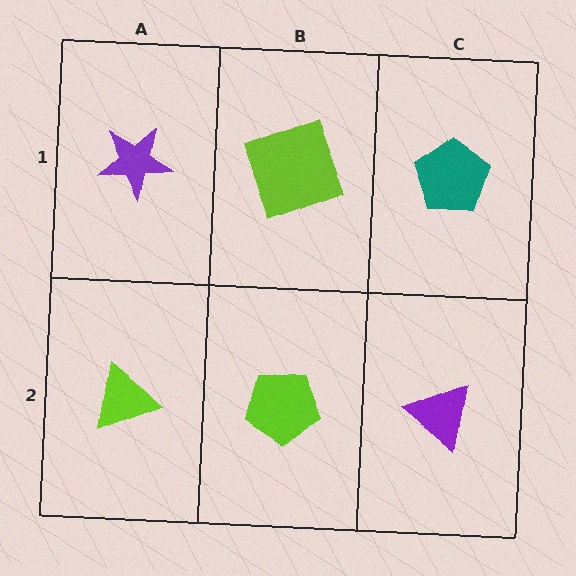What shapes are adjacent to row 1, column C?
A purple triangle (row 2, column C), a lime square (row 1, column B).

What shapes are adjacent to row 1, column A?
A lime triangle (row 2, column A), a lime square (row 1, column B).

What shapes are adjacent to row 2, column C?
A teal pentagon (row 1, column C), a lime pentagon (row 2, column B).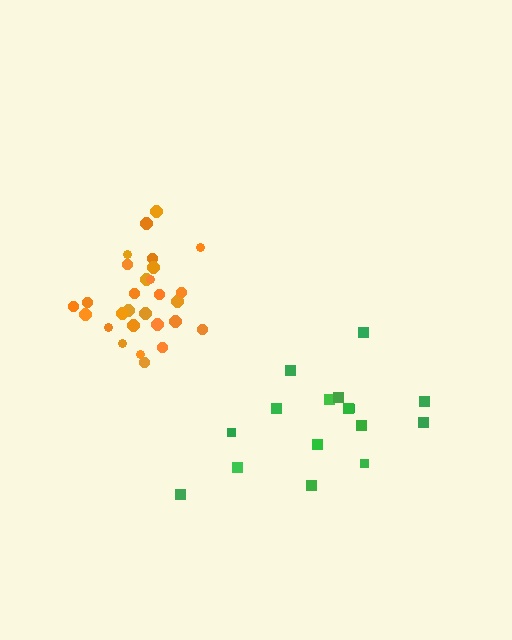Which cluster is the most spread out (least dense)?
Green.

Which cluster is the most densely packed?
Orange.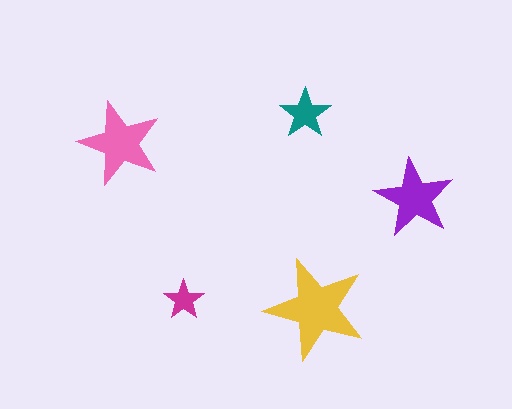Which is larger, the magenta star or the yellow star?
The yellow one.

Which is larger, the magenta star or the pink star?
The pink one.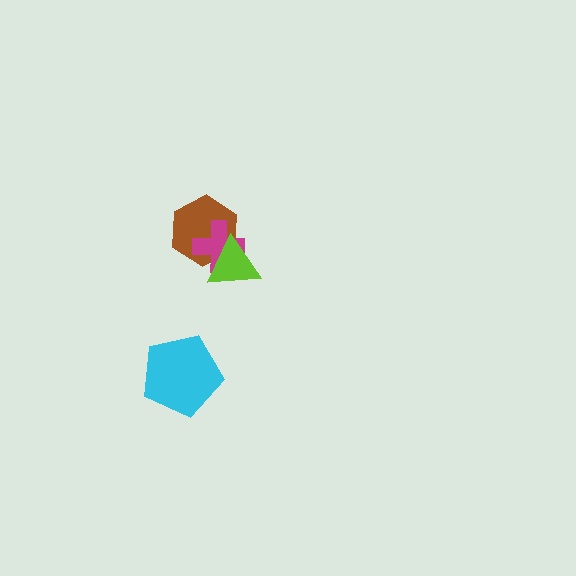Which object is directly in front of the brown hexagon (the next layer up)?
The magenta cross is directly in front of the brown hexagon.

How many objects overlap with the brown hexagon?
2 objects overlap with the brown hexagon.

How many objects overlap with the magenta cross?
2 objects overlap with the magenta cross.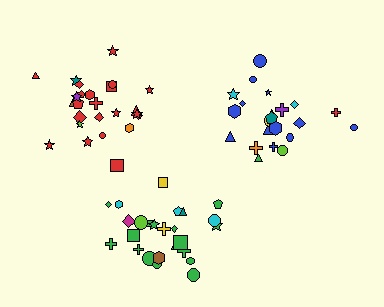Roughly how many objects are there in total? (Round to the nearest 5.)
Roughly 70 objects in total.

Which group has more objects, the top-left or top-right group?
The top-left group.